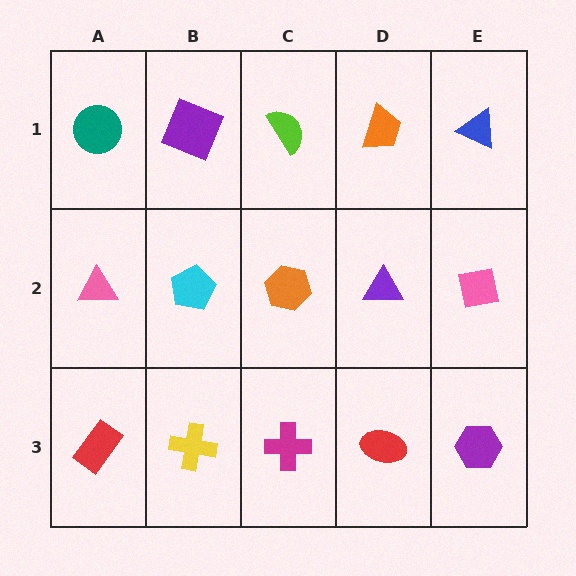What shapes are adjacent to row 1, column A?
A pink triangle (row 2, column A), a purple square (row 1, column B).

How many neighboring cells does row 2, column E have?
3.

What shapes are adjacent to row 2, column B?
A purple square (row 1, column B), a yellow cross (row 3, column B), a pink triangle (row 2, column A), an orange hexagon (row 2, column C).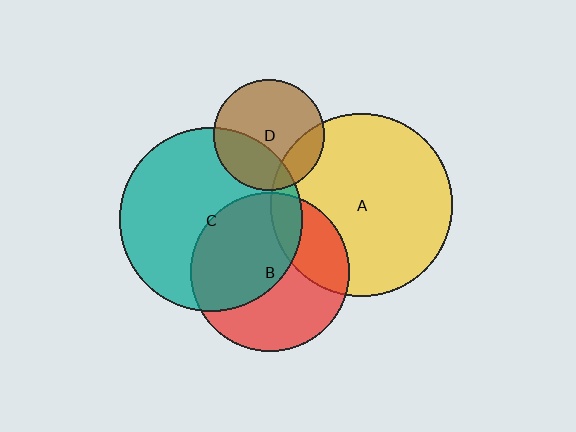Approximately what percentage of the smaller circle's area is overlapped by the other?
Approximately 30%.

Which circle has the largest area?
Circle C (teal).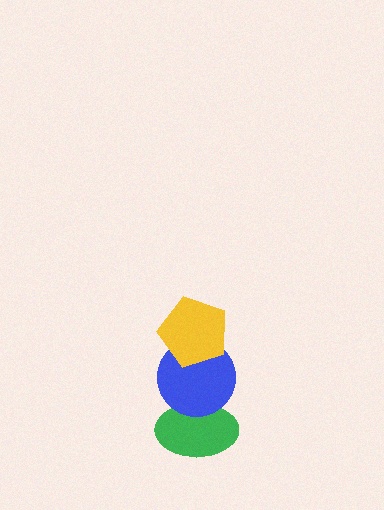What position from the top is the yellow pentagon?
The yellow pentagon is 1st from the top.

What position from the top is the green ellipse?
The green ellipse is 3rd from the top.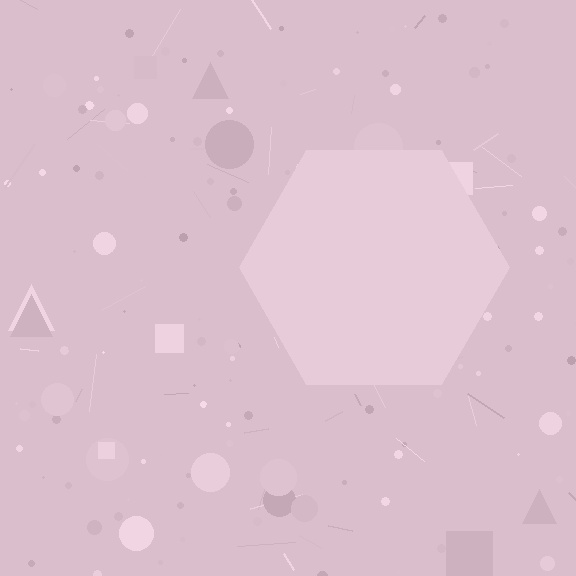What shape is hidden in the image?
A hexagon is hidden in the image.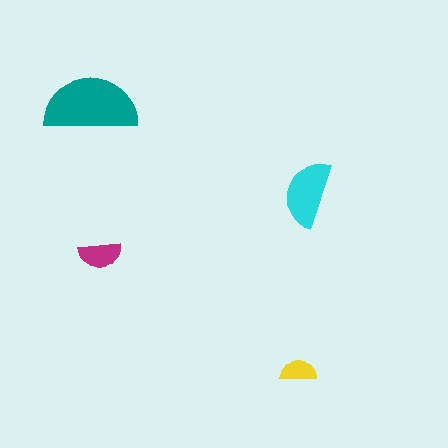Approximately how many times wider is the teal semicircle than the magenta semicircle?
About 2 times wider.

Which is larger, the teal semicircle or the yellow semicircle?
The teal one.